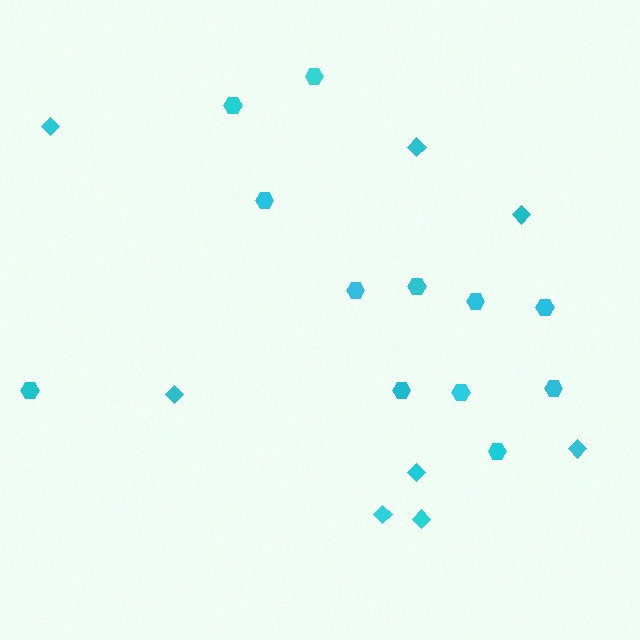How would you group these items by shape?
There are 2 groups: one group of hexagons (12) and one group of diamonds (8).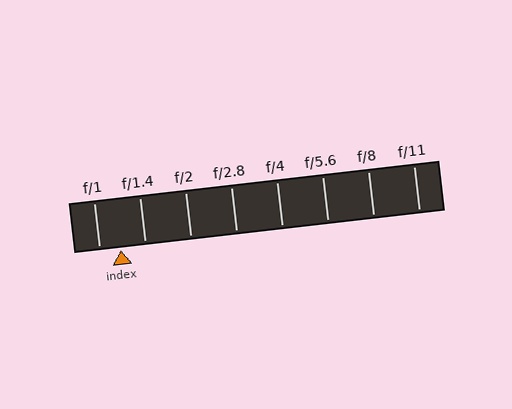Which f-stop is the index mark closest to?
The index mark is closest to f/1.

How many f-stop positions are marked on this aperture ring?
There are 8 f-stop positions marked.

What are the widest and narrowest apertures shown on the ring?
The widest aperture shown is f/1 and the narrowest is f/11.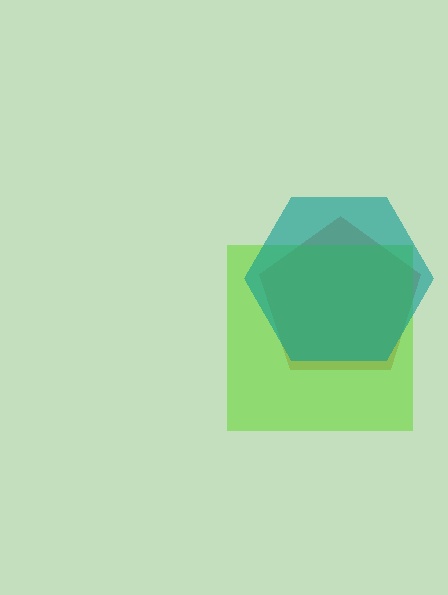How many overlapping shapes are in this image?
There are 3 overlapping shapes in the image.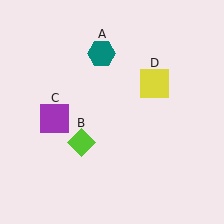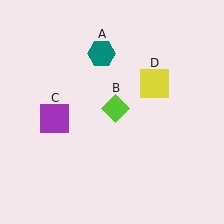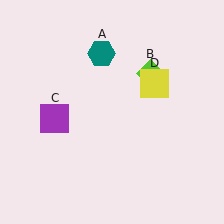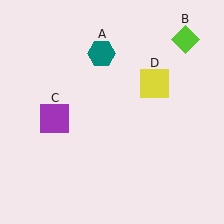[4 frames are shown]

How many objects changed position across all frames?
1 object changed position: lime diamond (object B).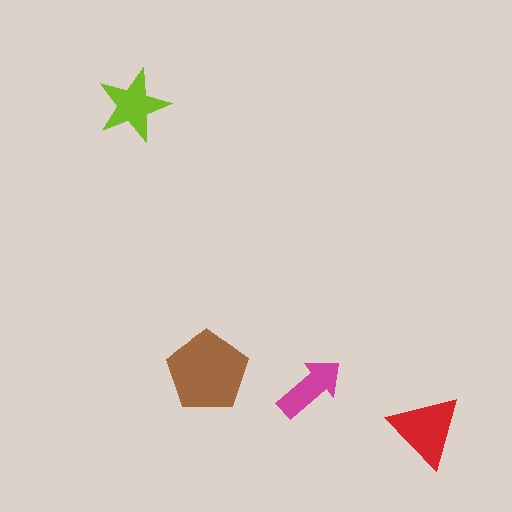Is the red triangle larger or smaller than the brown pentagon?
Smaller.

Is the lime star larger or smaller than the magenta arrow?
Larger.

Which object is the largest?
The brown pentagon.